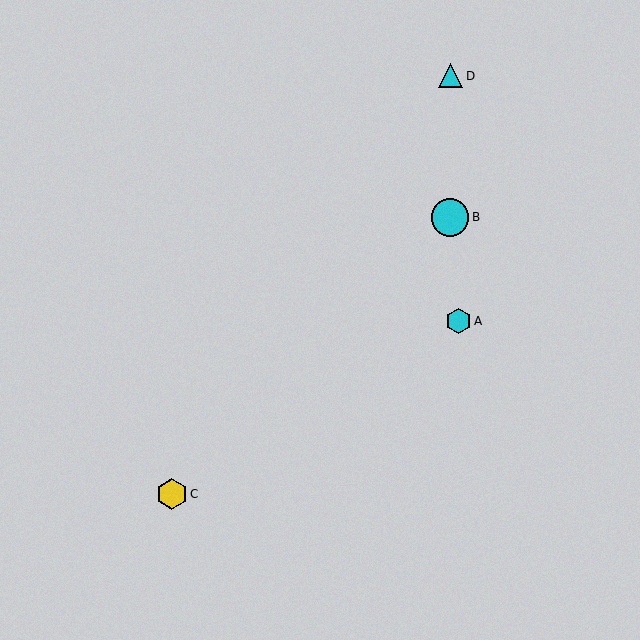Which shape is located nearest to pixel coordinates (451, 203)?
The cyan circle (labeled B) at (450, 217) is nearest to that location.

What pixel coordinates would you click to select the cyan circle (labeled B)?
Click at (450, 217) to select the cyan circle B.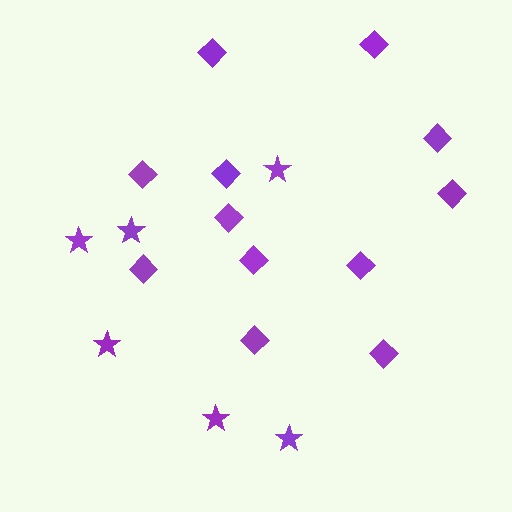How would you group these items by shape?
There are 2 groups: one group of diamonds (12) and one group of stars (6).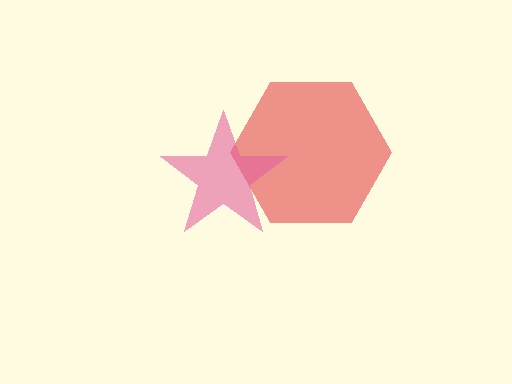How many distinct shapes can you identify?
There are 2 distinct shapes: a red hexagon, a pink star.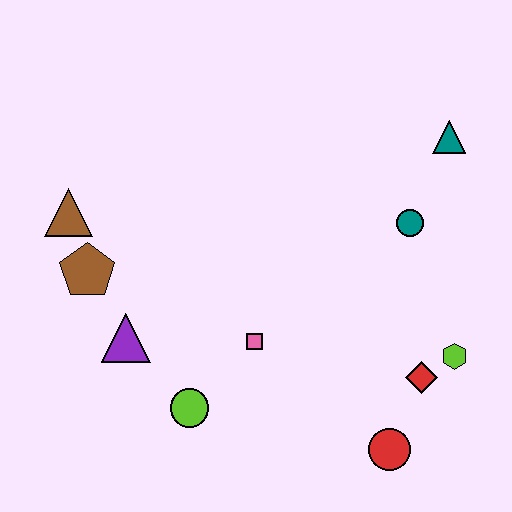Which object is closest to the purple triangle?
The brown pentagon is closest to the purple triangle.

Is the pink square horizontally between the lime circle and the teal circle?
Yes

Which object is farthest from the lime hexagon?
The brown triangle is farthest from the lime hexagon.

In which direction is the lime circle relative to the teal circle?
The lime circle is to the left of the teal circle.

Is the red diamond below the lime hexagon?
Yes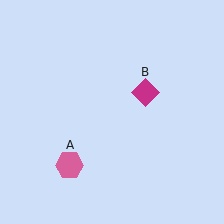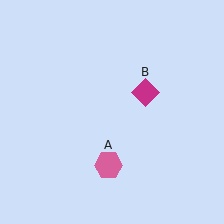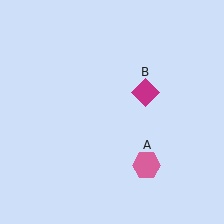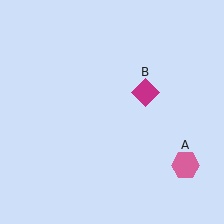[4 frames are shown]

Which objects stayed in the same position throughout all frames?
Magenta diamond (object B) remained stationary.